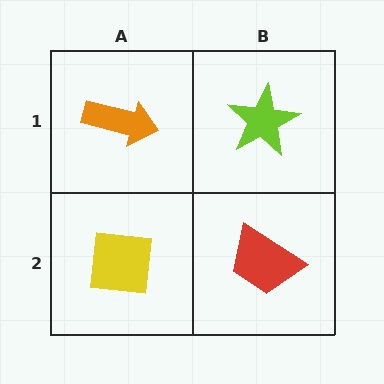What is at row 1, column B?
A lime star.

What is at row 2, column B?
A red trapezoid.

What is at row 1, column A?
An orange arrow.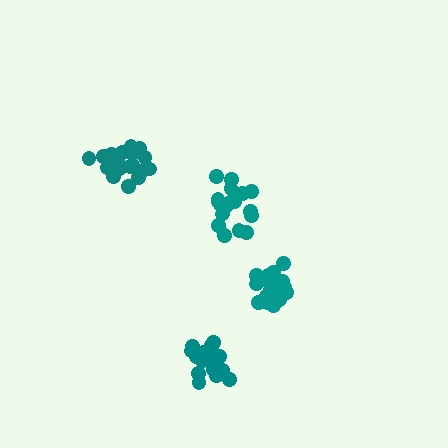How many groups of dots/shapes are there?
There are 4 groups.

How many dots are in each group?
Group 1: 18 dots, Group 2: 19 dots, Group 3: 19 dots, Group 4: 20 dots (76 total).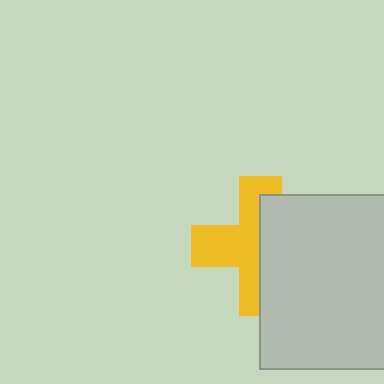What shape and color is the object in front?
The object in front is a light gray square.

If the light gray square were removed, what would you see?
You would see the complete yellow cross.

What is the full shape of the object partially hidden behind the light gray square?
The partially hidden object is a yellow cross.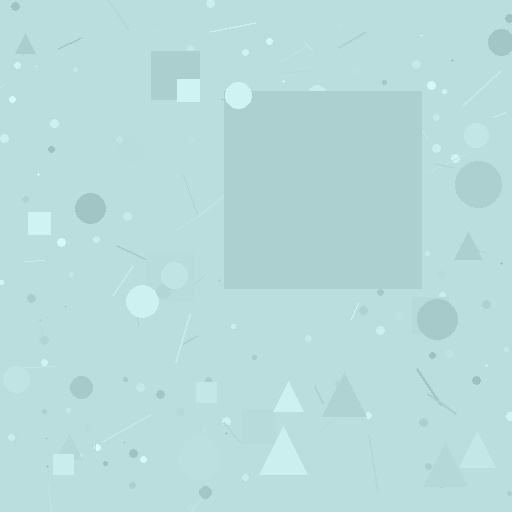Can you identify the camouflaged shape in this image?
The camouflaged shape is a square.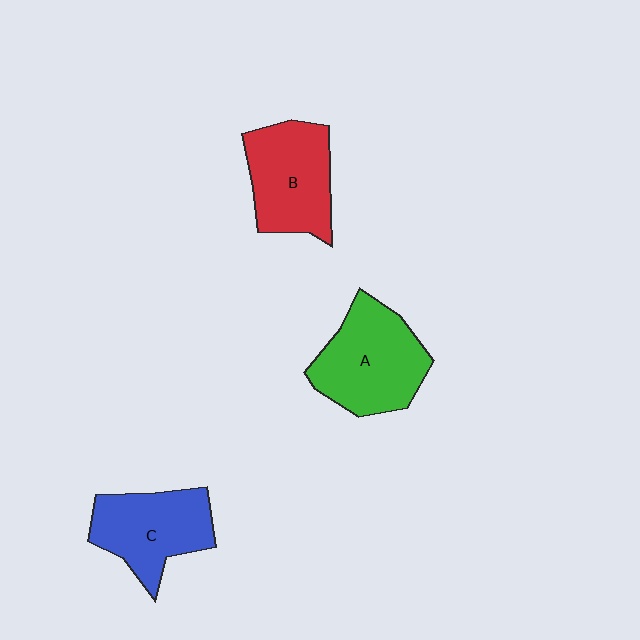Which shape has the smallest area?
Shape C (blue).